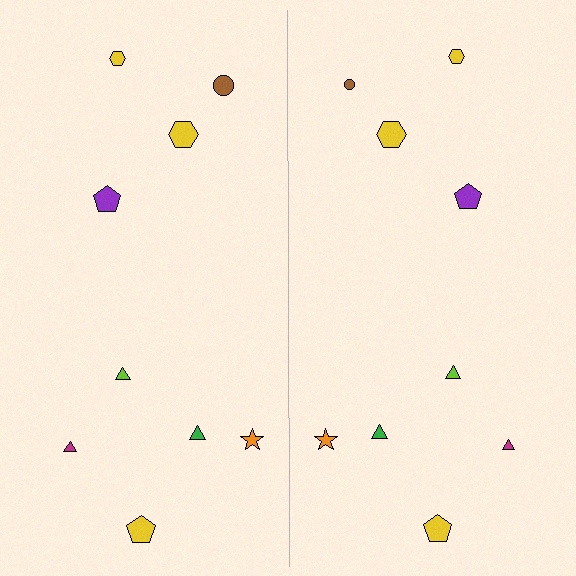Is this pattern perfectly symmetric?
No, the pattern is not perfectly symmetric. The brown circle on the right side has a different size than its mirror counterpart.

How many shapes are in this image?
There are 18 shapes in this image.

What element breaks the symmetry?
The brown circle on the right side has a different size than its mirror counterpart.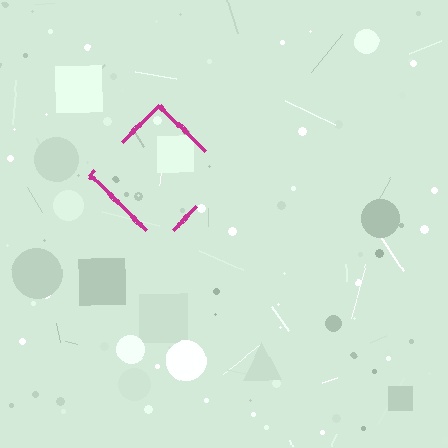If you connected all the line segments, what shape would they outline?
They would outline a diamond.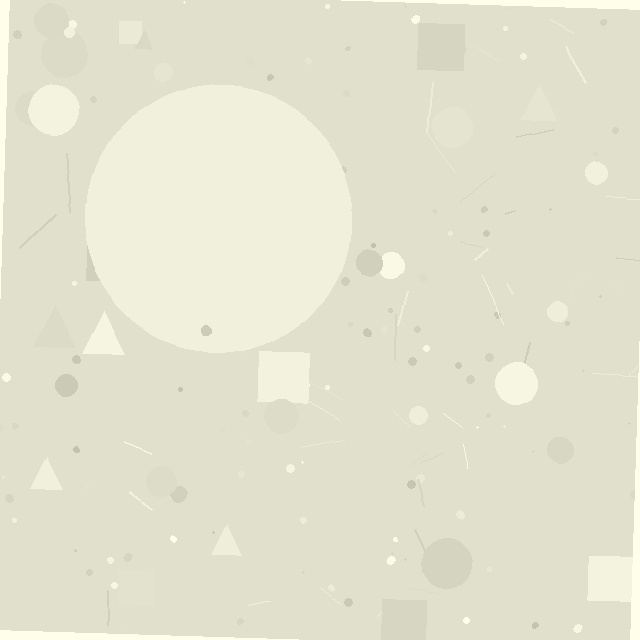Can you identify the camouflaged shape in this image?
The camouflaged shape is a circle.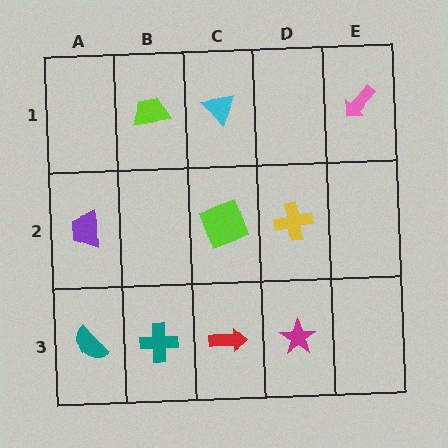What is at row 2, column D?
A yellow cross.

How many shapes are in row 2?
3 shapes.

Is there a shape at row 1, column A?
No, that cell is empty.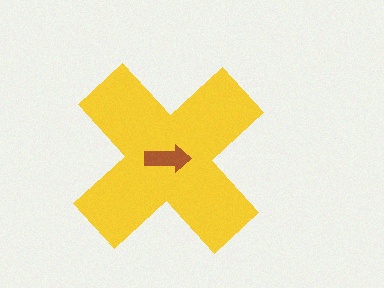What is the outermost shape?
The yellow cross.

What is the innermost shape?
The brown arrow.